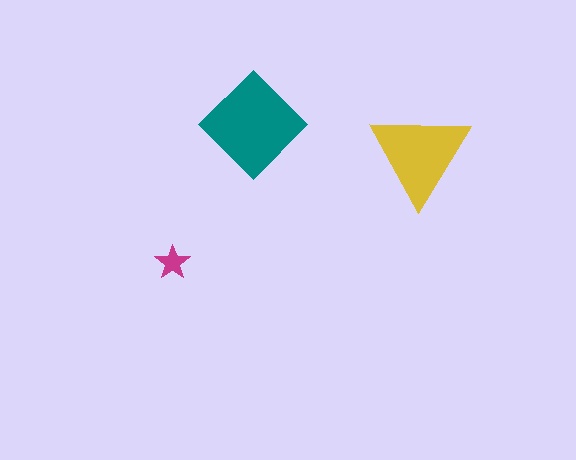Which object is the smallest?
The magenta star.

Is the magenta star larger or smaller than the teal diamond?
Smaller.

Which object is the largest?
The teal diamond.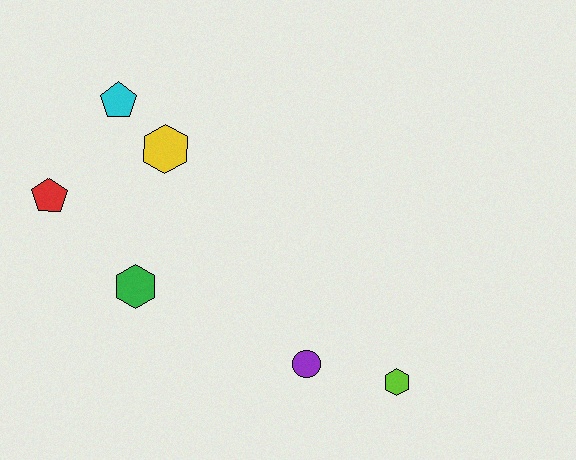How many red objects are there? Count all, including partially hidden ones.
There is 1 red object.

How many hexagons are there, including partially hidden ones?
There are 3 hexagons.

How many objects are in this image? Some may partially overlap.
There are 6 objects.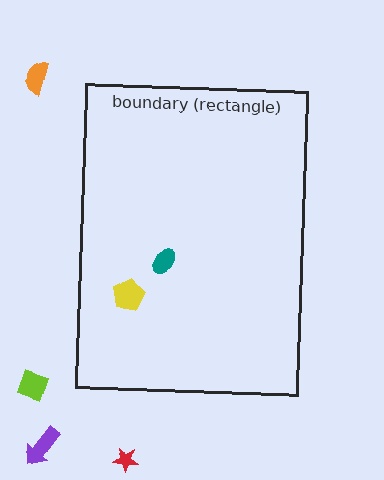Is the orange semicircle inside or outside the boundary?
Outside.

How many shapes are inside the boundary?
2 inside, 4 outside.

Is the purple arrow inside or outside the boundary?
Outside.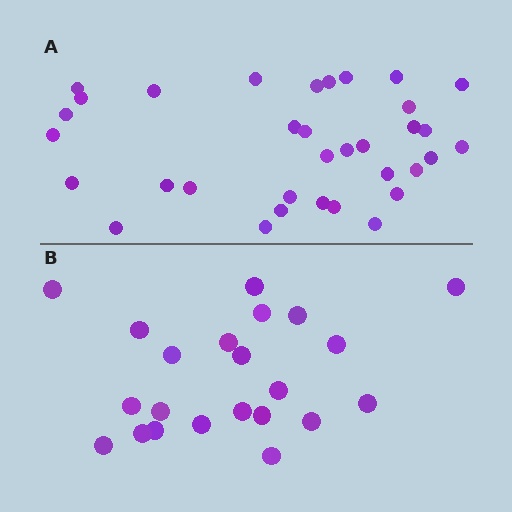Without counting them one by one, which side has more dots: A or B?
Region A (the top region) has more dots.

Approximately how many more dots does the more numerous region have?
Region A has roughly 12 or so more dots than region B.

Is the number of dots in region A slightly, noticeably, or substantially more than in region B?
Region A has substantially more. The ratio is roughly 1.5 to 1.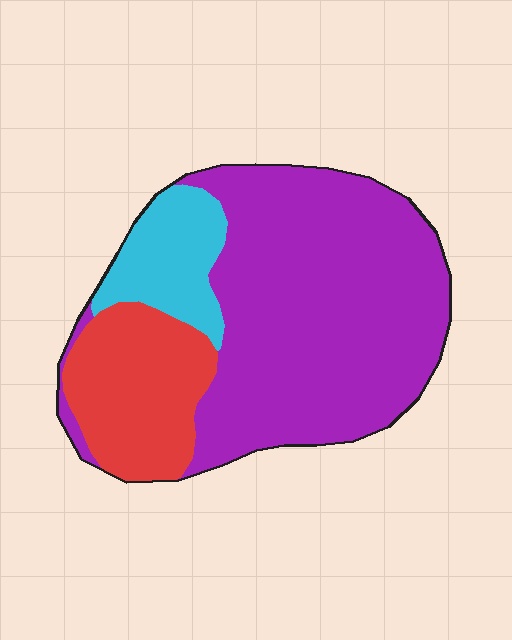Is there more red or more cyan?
Red.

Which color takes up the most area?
Purple, at roughly 65%.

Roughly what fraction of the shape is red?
Red covers roughly 20% of the shape.